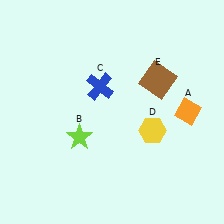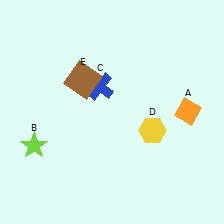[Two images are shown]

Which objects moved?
The objects that moved are: the lime star (B), the brown square (E).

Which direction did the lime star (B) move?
The lime star (B) moved left.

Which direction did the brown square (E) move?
The brown square (E) moved left.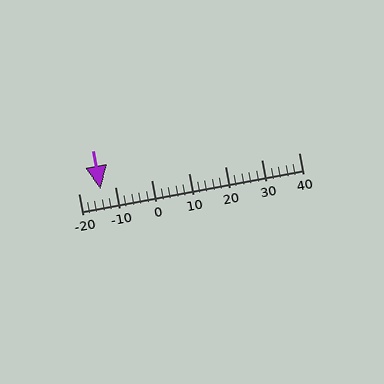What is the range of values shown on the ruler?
The ruler shows values from -20 to 40.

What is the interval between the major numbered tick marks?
The major tick marks are spaced 10 units apart.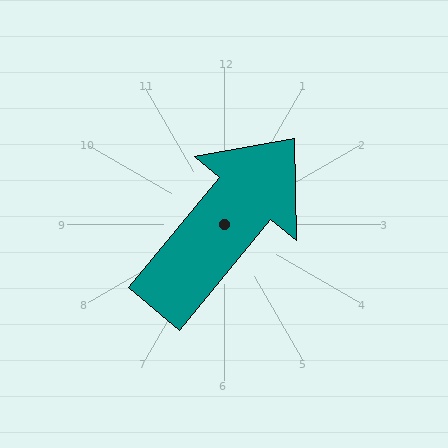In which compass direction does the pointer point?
Northeast.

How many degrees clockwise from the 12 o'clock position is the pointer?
Approximately 40 degrees.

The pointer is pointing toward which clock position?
Roughly 1 o'clock.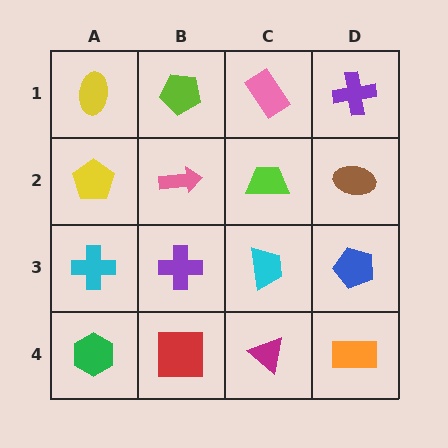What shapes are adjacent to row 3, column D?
A brown ellipse (row 2, column D), an orange rectangle (row 4, column D), a cyan trapezoid (row 3, column C).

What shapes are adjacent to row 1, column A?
A yellow pentagon (row 2, column A), a lime pentagon (row 1, column B).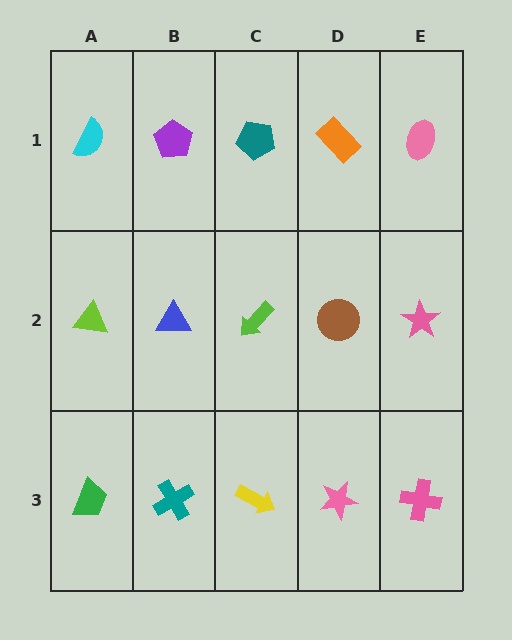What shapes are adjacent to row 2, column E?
A pink ellipse (row 1, column E), a pink cross (row 3, column E), a brown circle (row 2, column D).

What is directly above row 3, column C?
A lime arrow.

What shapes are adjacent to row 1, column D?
A brown circle (row 2, column D), a teal pentagon (row 1, column C), a pink ellipse (row 1, column E).